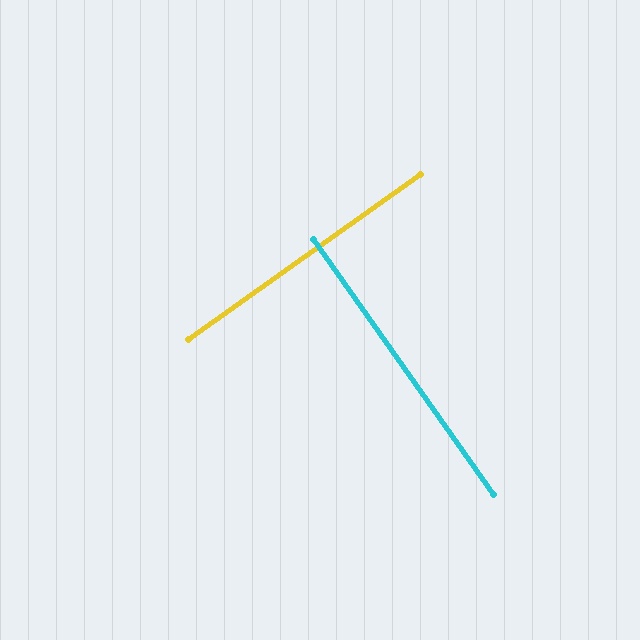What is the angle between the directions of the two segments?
Approximately 90 degrees.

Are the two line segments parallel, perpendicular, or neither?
Perpendicular — they meet at approximately 90°.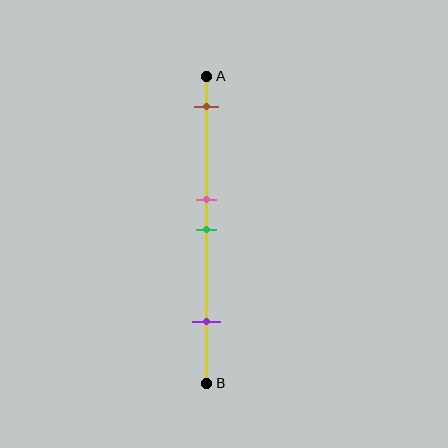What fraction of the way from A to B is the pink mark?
The pink mark is approximately 40% (0.4) of the way from A to B.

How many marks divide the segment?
There are 4 marks dividing the segment.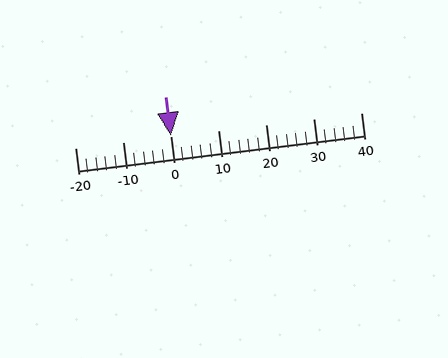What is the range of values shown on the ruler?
The ruler shows values from -20 to 40.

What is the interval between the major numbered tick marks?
The major tick marks are spaced 10 units apart.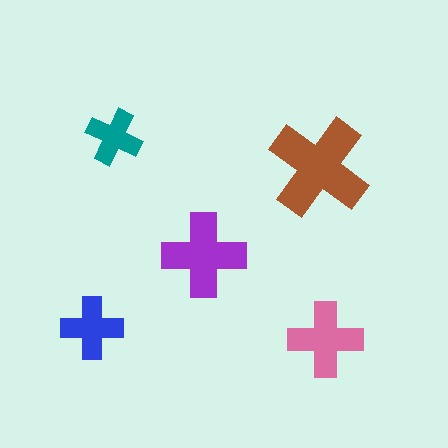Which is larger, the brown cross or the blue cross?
The brown one.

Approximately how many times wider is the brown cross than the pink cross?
About 1.5 times wider.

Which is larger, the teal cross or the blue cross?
The blue one.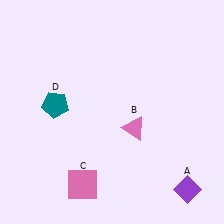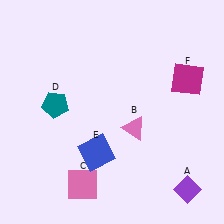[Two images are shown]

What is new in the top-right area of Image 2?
A magenta square (F) was added in the top-right area of Image 2.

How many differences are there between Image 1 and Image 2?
There are 2 differences between the two images.